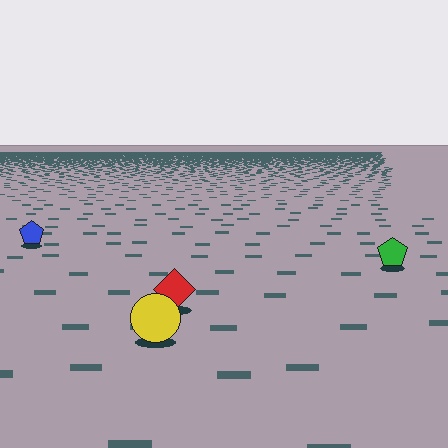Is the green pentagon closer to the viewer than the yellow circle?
No. The yellow circle is closer — you can tell from the texture gradient: the ground texture is coarser near it.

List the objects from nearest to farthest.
From nearest to farthest: the yellow circle, the red diamond, the green pentagon, the blue pentagon.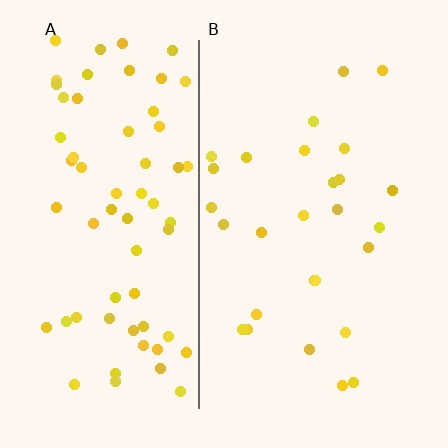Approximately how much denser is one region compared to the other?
Approximately 2.4× — region A over region B.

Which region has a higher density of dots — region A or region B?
A (the left).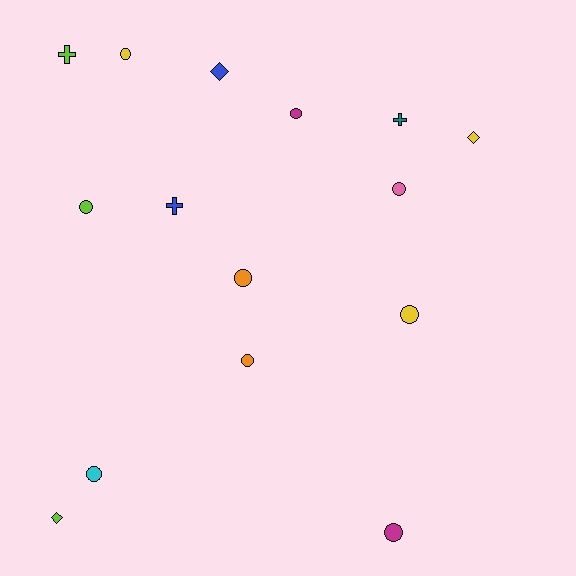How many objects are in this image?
There are 15 objects.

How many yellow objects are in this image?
There are 3 yellow objects.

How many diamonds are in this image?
There are 3 diamonds.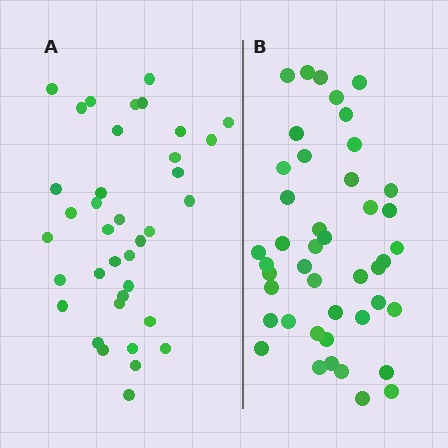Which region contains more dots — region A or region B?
Region B (the right region) has more dots.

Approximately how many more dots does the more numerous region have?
Region B has roughly 8 or so more dots than region A.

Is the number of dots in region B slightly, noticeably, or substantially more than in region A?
Region B has only slightly more — the two regions are fairly close. The ratio is roughly 1.2 to 1.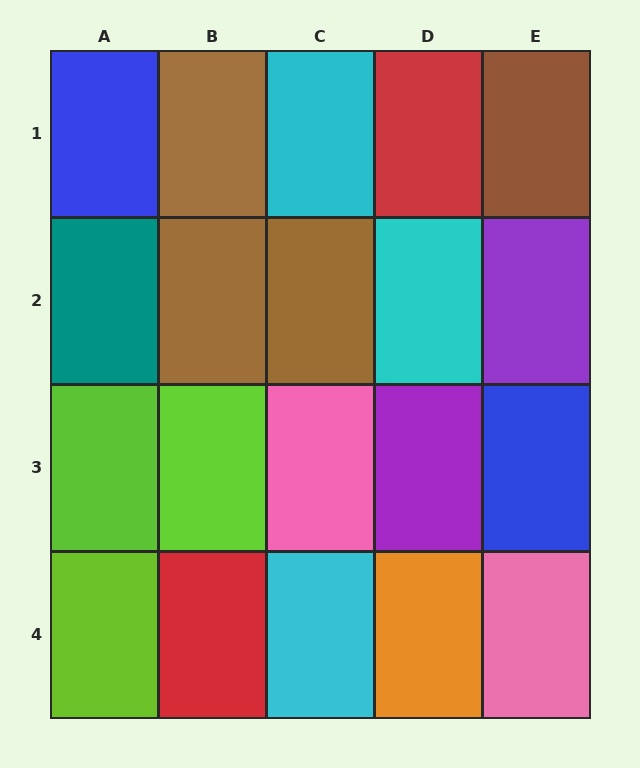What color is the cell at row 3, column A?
Lime.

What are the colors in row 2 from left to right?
Teal, brown, brown, cyan, purple.